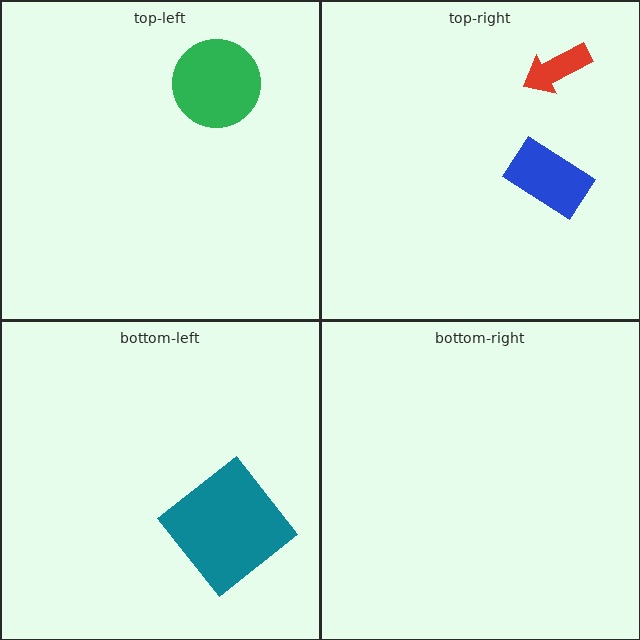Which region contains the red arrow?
The top-right region.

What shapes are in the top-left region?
The green circle.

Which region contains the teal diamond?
The bottom-left region.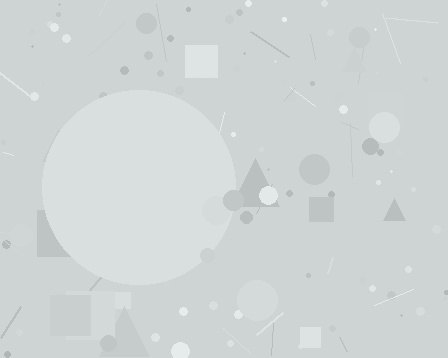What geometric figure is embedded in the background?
A circle is embedded in the background.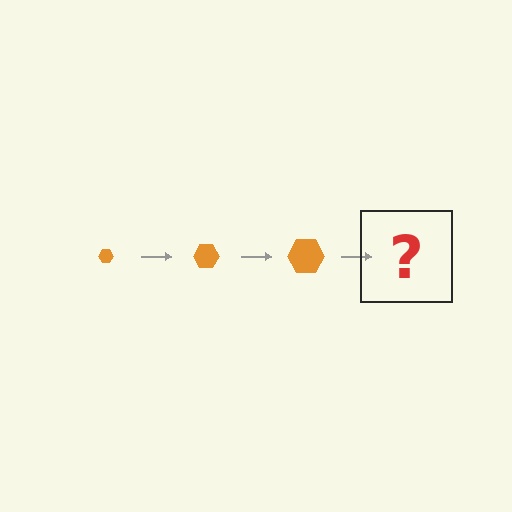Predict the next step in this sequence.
The next step is an orange hexagon, larger than the previous one.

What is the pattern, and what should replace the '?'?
The pattern is that the hexagon gets progressively larger each step. The '?' should be an orange hexagon, larger than the previous one.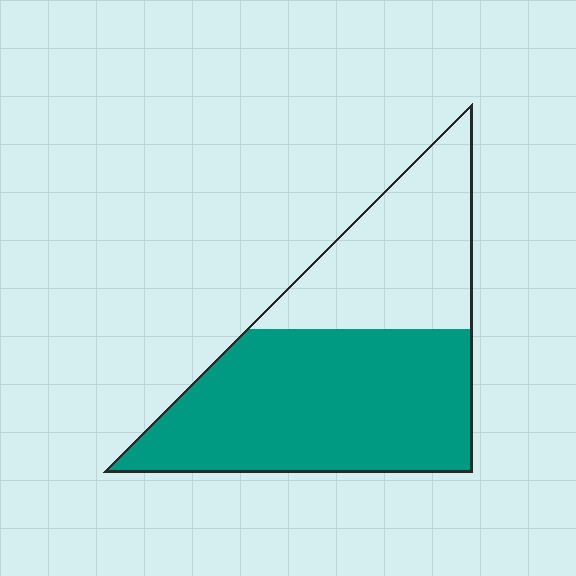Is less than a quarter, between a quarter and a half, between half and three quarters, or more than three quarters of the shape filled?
Between half and three quarters.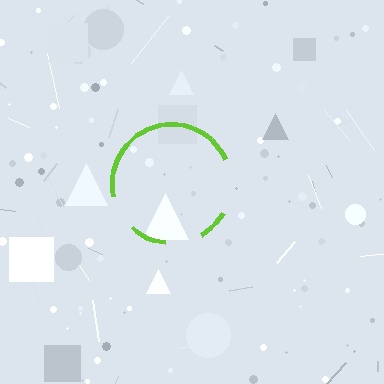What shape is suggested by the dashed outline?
The dashed outline suggests a circle.